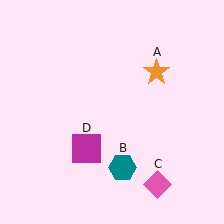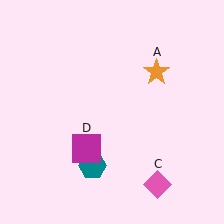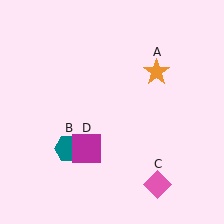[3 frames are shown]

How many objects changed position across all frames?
1 object changed position: teal hexagon (object B).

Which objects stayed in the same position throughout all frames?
Orange star (object A) and pink diamond (object C) and magenta square (object D) remained stationary.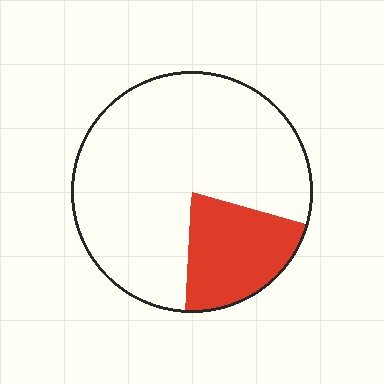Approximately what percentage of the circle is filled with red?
Approximately 20%.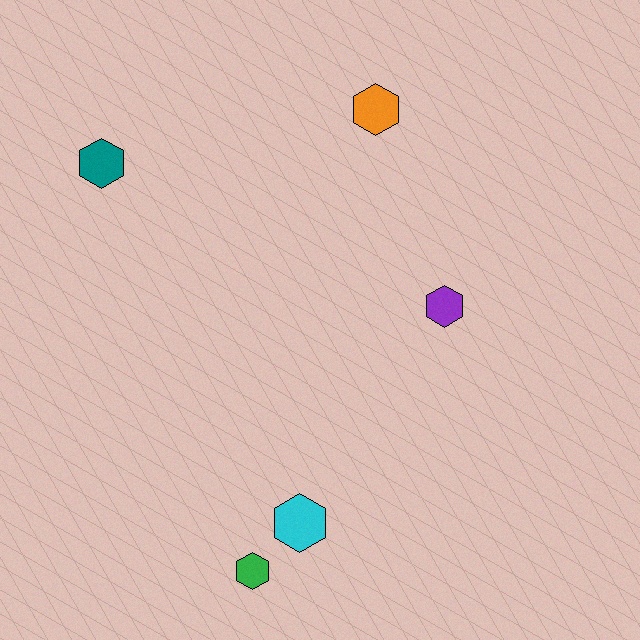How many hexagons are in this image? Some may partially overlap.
There are 5 hexagons.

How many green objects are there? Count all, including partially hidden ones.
There is 1 green object.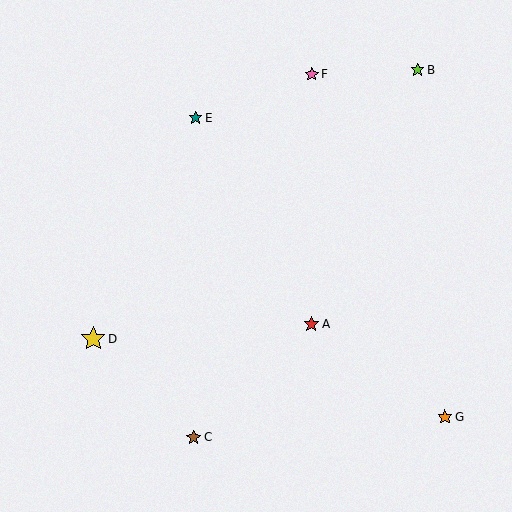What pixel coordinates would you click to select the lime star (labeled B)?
Click at (418, 70) to select the lime star B.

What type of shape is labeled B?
Shape B is a lime star.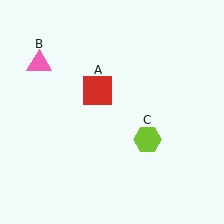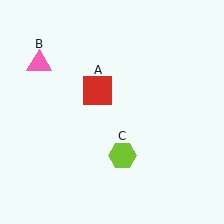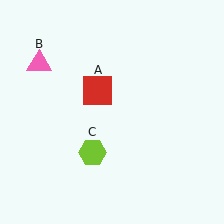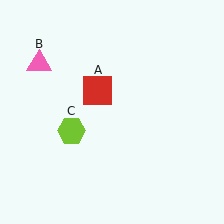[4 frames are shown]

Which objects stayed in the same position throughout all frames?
Red square (object A) and pink triangle (object B) remained stationary.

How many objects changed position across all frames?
1 object changed position: lime hexagon (object C).